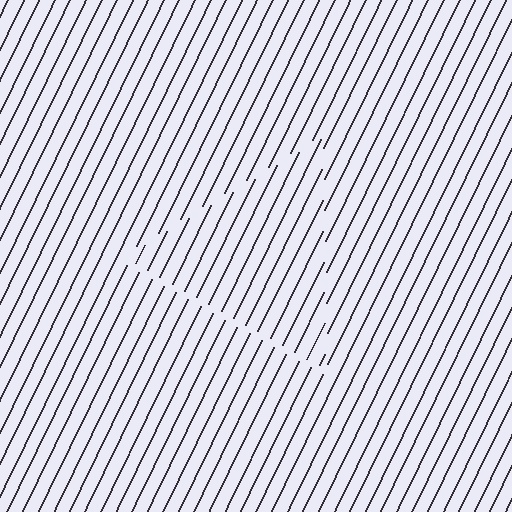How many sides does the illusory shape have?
3 sides — the line-ends trace a triangle.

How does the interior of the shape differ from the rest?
The interior of the shape contains the same grating, shifted by half a period — the contour is defined by the phase discontinuity where line-ends from the inner and outer gratings abut.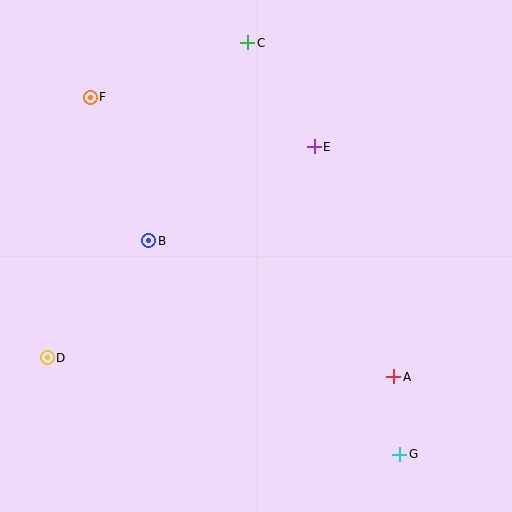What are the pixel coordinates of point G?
Point G is at (400, 454).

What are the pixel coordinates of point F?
Point F is at (90, 97).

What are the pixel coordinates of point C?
Point C is at (248, 43).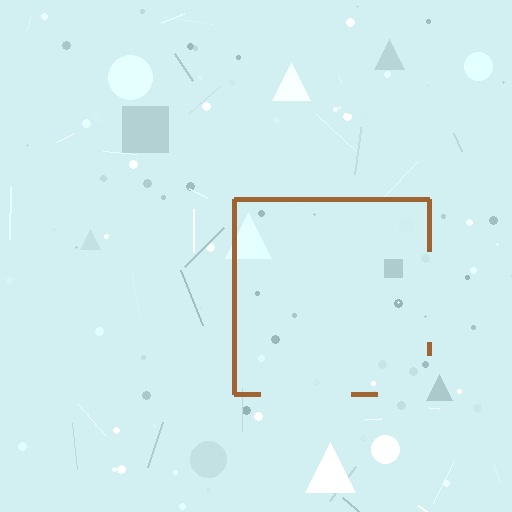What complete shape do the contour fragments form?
The contour fragments form a square.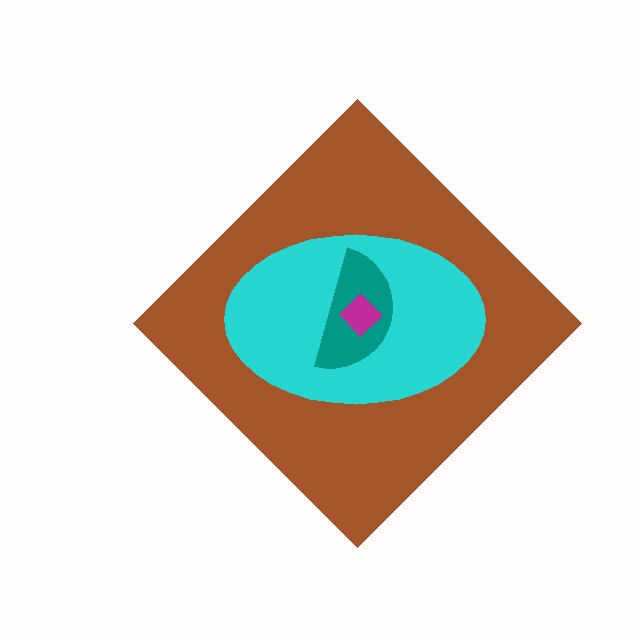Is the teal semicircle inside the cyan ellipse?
Yes.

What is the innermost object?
The magenta diamond.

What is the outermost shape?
The brown diamond.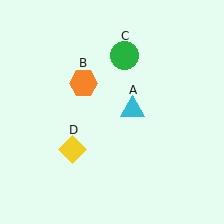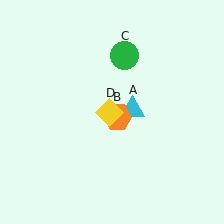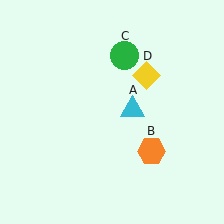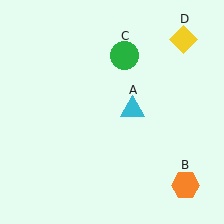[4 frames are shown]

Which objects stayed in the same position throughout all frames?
Cyan triangle (object A) and green circle (object C) remained stationary.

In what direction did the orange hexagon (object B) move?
The orange hexagon (object B) moved down and to the right.